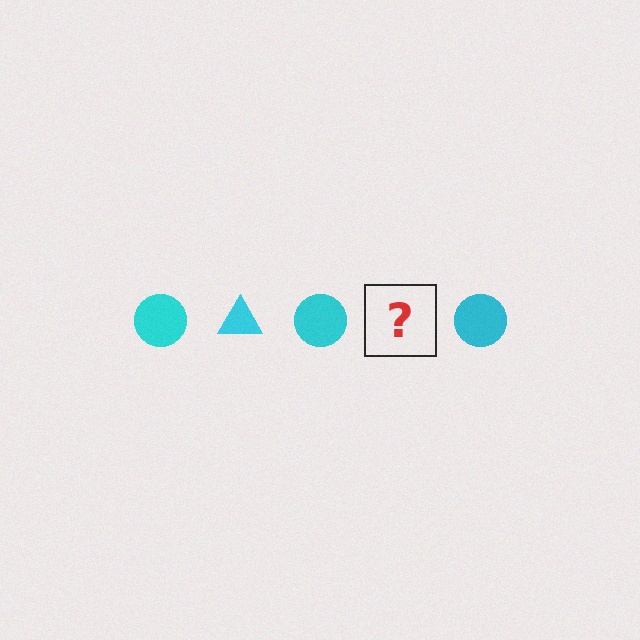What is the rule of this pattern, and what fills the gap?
The rule is that the pattern cycles through circle, triangle shapes in cyan. The gap should be filled with a cyan triangle.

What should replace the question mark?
The question mark should be replaced with a cyan triangle.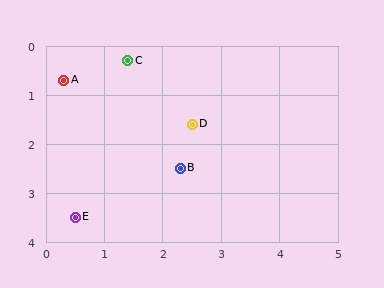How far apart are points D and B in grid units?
Points D and B are about 0.9 grid units apart.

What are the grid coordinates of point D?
Point D is at approximately (2.5, 1.6).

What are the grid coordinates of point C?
Point C is at approximately (1.4, 0.3).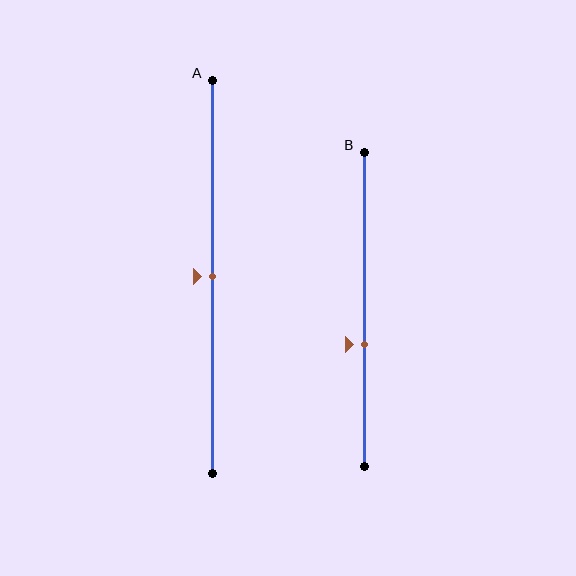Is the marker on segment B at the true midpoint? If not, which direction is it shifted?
No, the marker on segment B is shifted downward by about 11% of the segment length.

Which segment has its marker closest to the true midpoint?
Segment A has its marker closest to the true midpoint.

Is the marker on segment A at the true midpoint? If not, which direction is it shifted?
Yes, the marker on segment A is at the true midpoint.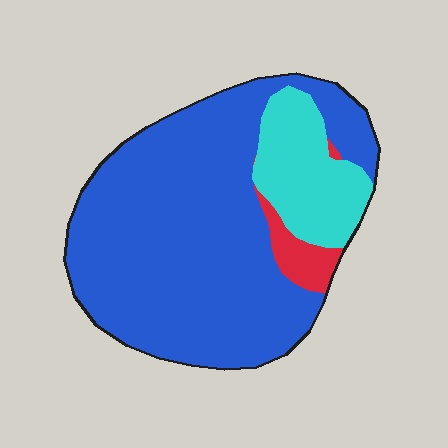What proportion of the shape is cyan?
Cyan takes up less than a quarter of the shape.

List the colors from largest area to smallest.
From largest to smallest: blue, cyan, red.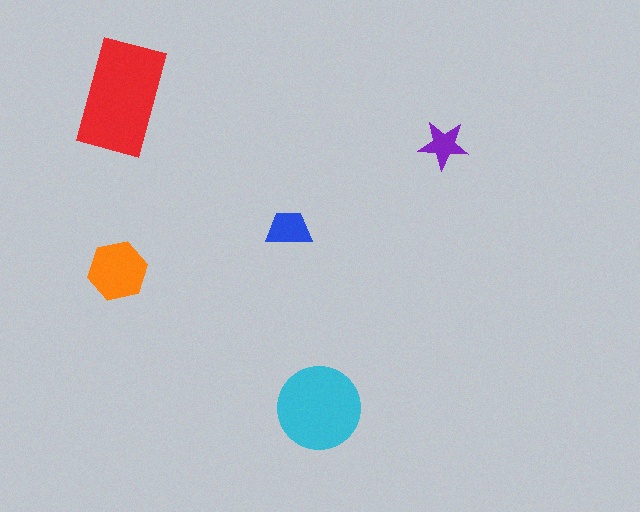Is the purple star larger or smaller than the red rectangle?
Smaller.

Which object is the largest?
The red rectangle.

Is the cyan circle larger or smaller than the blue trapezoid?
Larger.